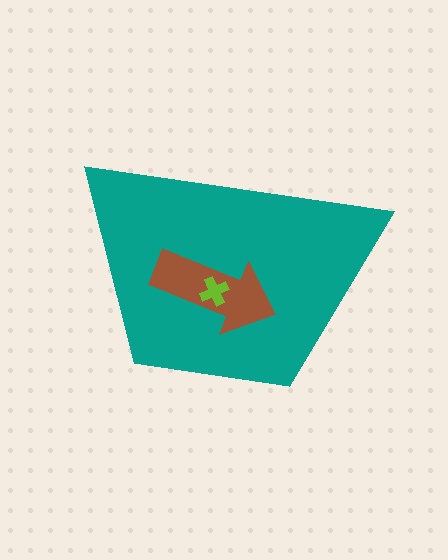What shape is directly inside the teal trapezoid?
The brown arrow.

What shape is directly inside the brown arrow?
The lime cross.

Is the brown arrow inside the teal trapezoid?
Yes.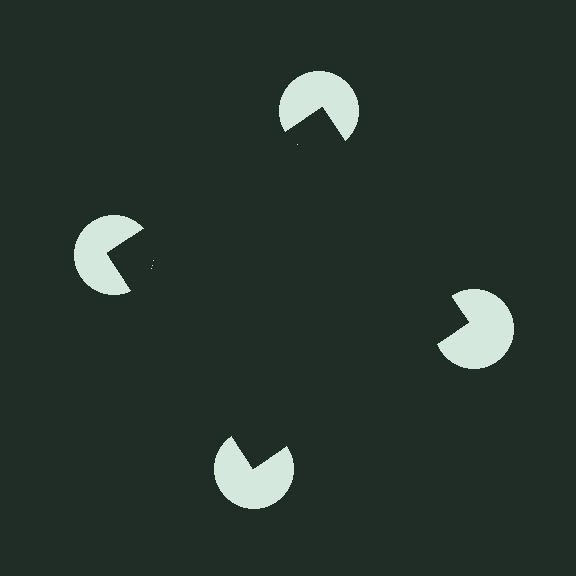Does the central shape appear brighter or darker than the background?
It typically appears slightly darker than the background, even though no actual brightness change is drawn.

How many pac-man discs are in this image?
There are 4 — one at each vertex of the illusory square.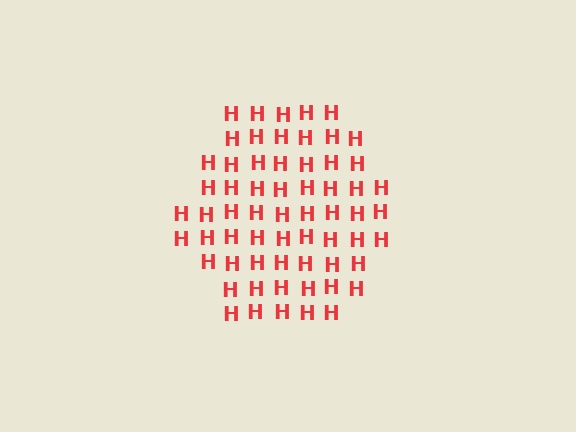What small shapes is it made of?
It is made of small letter H's.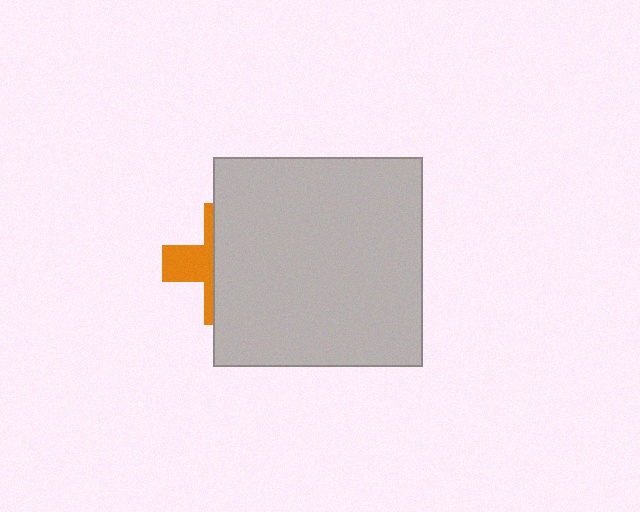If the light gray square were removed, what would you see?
You would see the complete orange cross.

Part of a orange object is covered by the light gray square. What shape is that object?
It is a cross.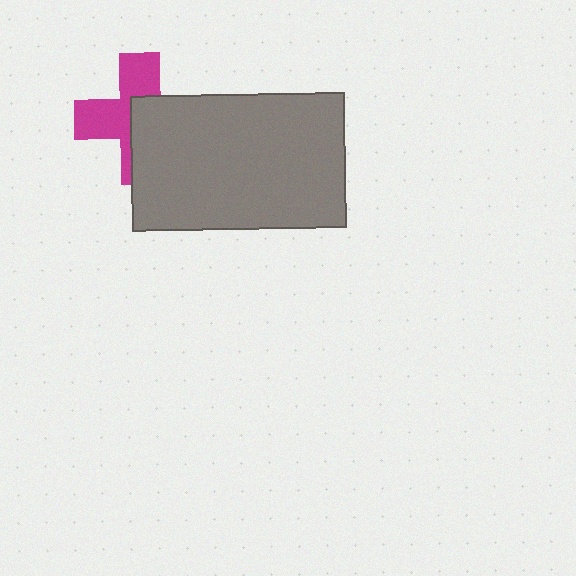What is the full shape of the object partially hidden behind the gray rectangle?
The partially hidden object is a magenta cross.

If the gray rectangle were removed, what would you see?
You would see the complete magenta cross.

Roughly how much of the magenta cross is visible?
About half of it is visible (roughly 50%).